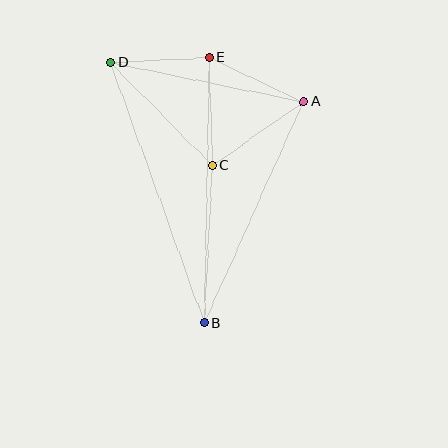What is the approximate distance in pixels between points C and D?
The distance between C and D is approximately 145 pixels.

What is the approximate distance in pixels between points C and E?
The distance between C and E is approximately 108 pixels.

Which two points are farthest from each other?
Points B and D are farthest from each other.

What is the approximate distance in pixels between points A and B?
The distance between A and B is approximately 243 pixels.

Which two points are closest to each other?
Points D and E are closest to each other.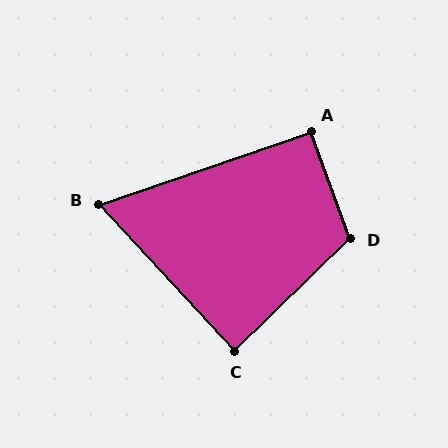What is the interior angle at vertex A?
Approximately 91 degrees (approximately right).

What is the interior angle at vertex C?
Approximately 89 degrees (approximately right).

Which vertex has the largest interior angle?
D, at approximately 114 degrees.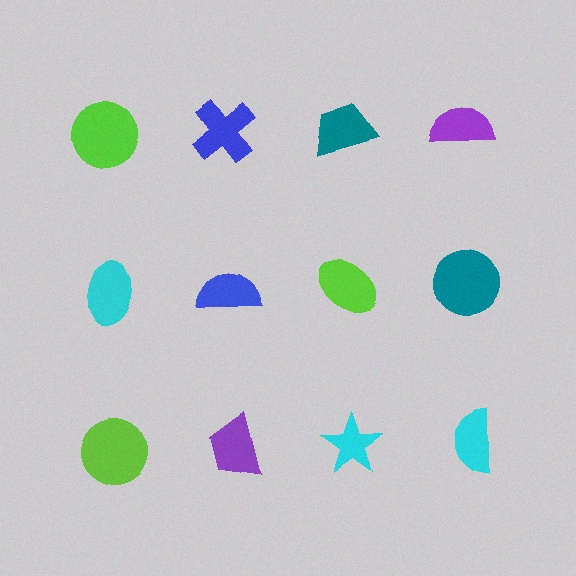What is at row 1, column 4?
A purple semicircle.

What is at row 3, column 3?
A cyan star.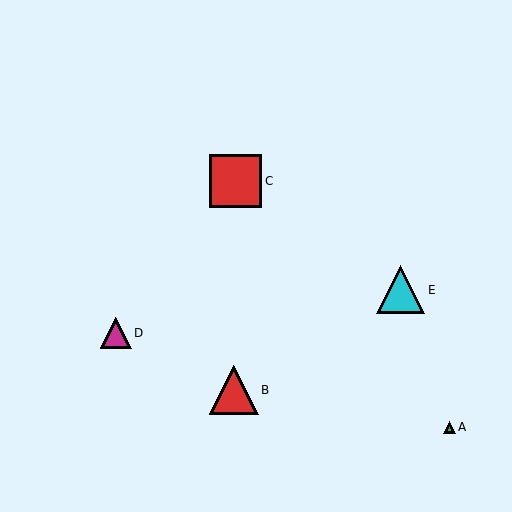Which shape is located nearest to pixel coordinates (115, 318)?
The magenta triangle (labeled D) at (116, 333) is nearest to that location.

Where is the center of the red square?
The center of the red square is at (235, 181).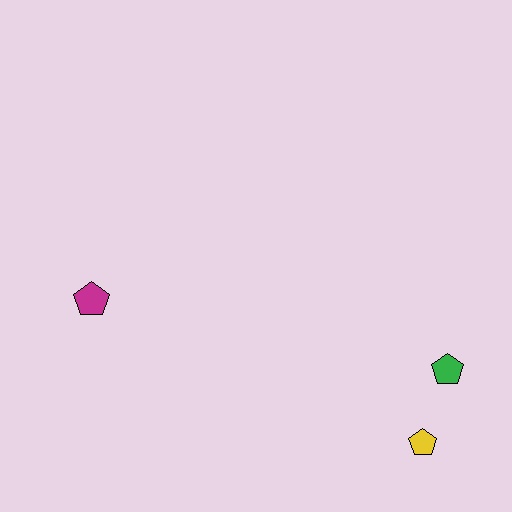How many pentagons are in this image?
There are 3 pentagons.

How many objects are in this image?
There are 3 objects.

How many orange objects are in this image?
There are no orange objects.